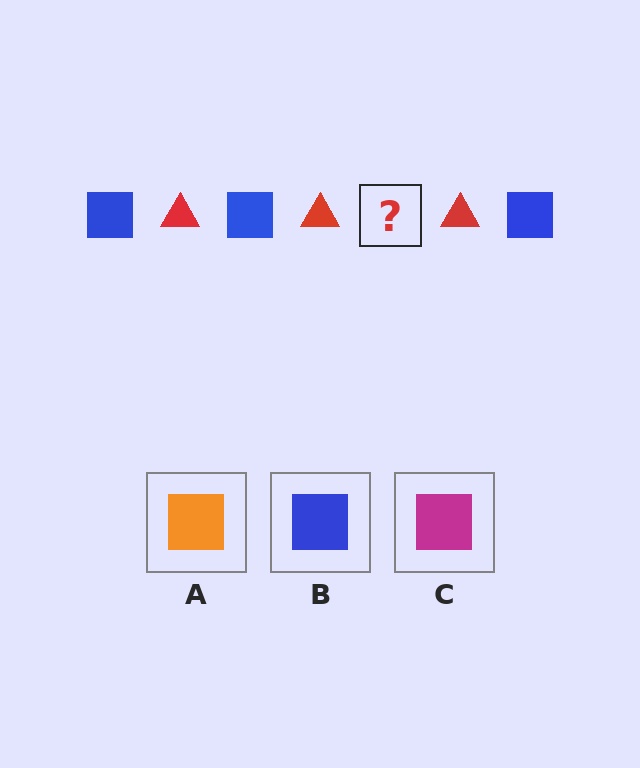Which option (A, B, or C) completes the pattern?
B.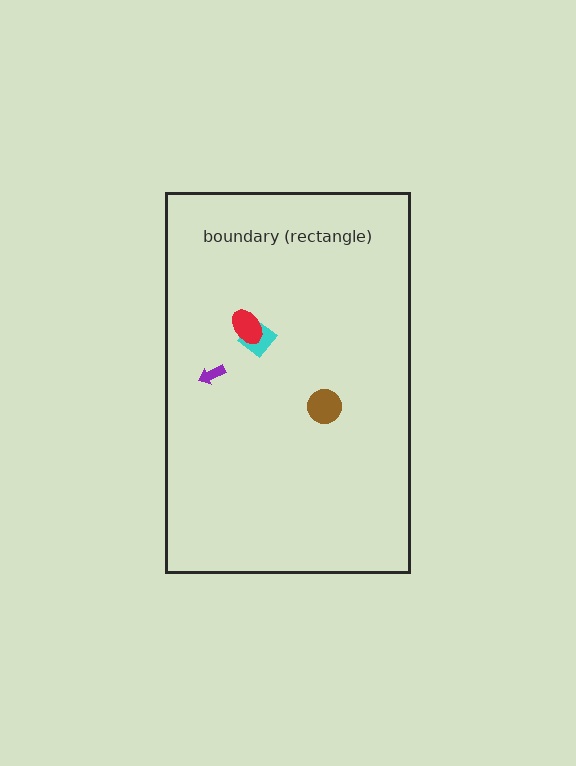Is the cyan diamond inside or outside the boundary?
Inside.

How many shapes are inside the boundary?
4 inside, 0 outside.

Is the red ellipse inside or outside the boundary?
Inside.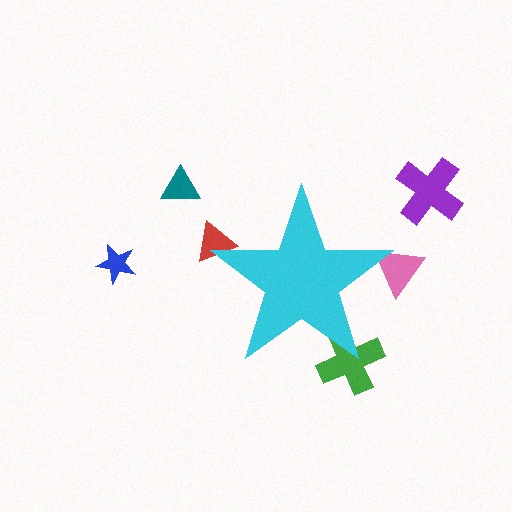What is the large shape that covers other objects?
A cyan star.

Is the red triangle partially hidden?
Yes, the red triangle is partially hidden behind the cyan star.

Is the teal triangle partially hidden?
No, the teal triangle is fully visible.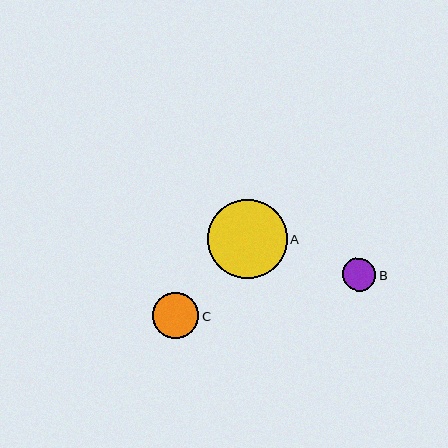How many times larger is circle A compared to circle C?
Circle A is approximately 1.7 times the size of circle C.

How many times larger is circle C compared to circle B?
Circle C is approximately 1.4 times the size of circle B.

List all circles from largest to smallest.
From largest to smallest: A, C, B.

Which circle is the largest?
Circle A is the largest with a size of approximately 80 pixels.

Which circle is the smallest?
Circle B is the smallest with a size of approximately 33 pixels.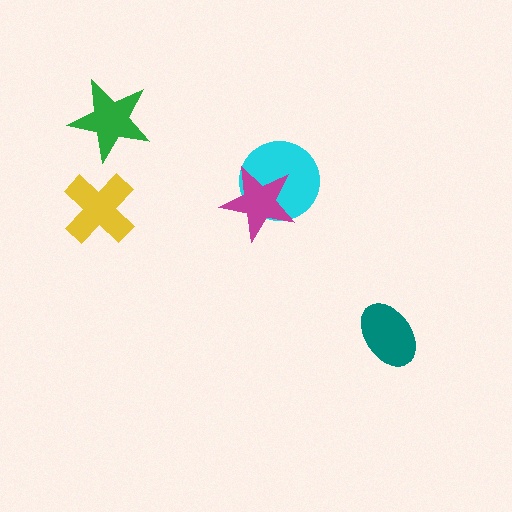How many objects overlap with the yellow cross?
0 objects overlap with the yellow cross.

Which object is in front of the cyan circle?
The magenta star is in front of the cyan circle.